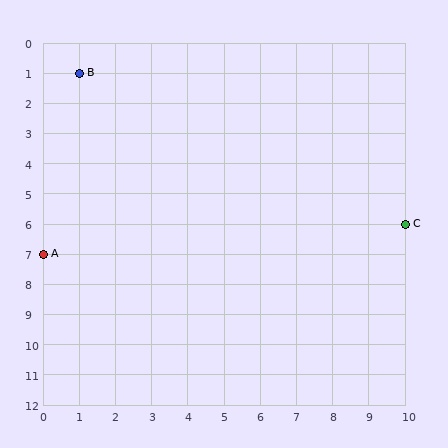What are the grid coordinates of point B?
Point B is at grid coordinates (1, 1).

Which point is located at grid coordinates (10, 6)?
Point C is at (10, 6).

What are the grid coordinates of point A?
Point A is at grid coordinates (0, 7).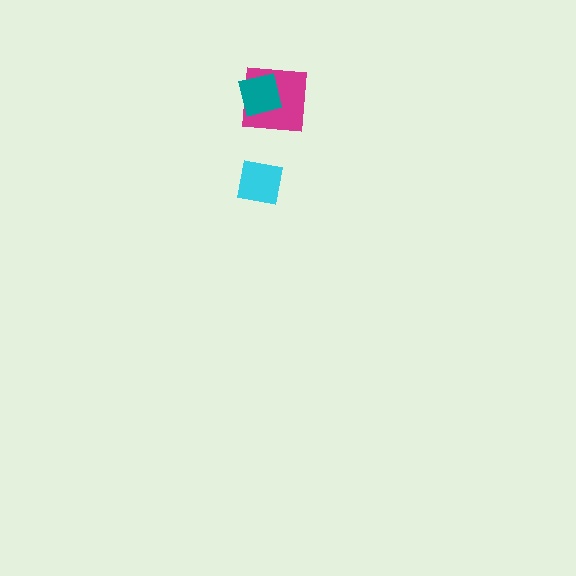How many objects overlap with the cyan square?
0 objects overlap with the cyan square.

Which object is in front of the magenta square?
The teal square is in front of the magenta square.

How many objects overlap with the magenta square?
1 object overlaps with the magenta square.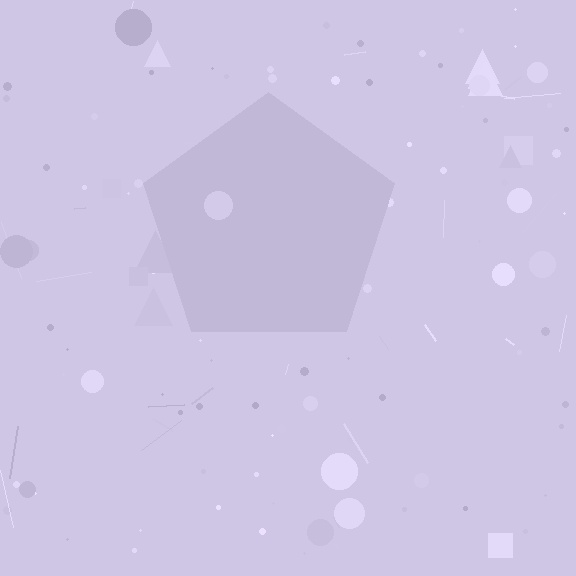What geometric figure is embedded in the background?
A pentagon is embedded in the background.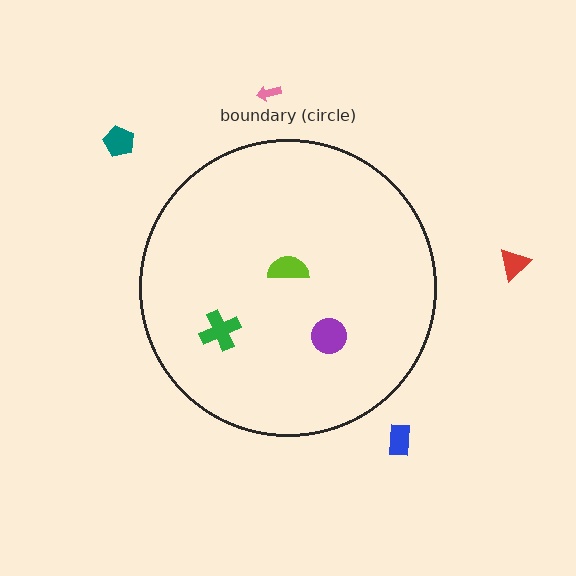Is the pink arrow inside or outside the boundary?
Outside.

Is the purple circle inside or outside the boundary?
Inside.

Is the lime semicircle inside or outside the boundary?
Inside.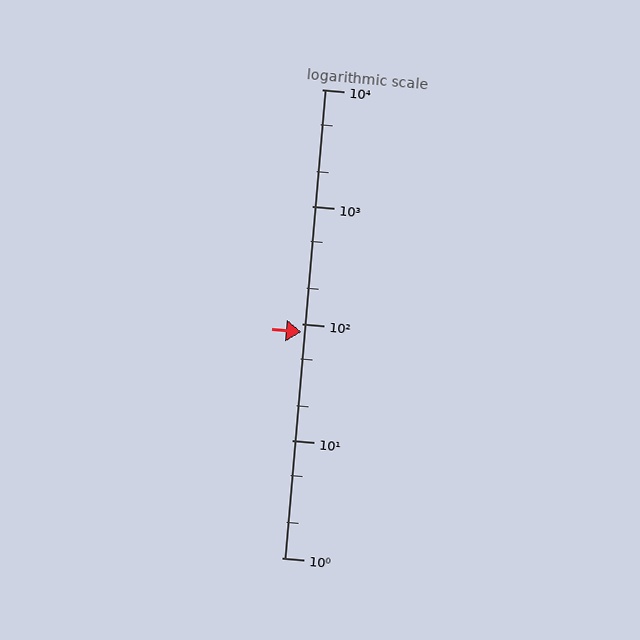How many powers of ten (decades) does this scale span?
The scale spans 4 decades, from 1 to 10000.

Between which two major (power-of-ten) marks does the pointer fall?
The pointer is between 10 and 100.